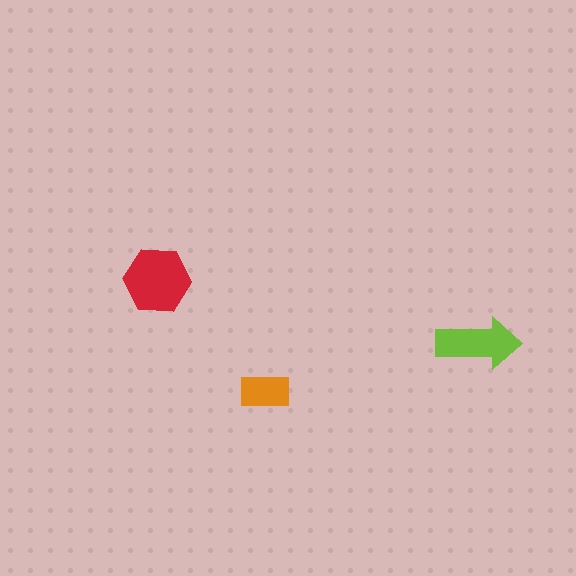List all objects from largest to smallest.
The red hexagon, the lime arrow, the orange rectangle.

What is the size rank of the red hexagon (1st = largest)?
1st.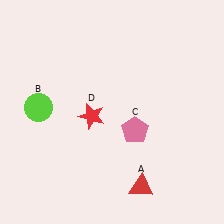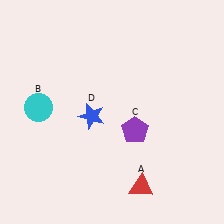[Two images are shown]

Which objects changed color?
B changed from lime to cyan. C changed from pink to purple. D changed from red to blue.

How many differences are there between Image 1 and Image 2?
There are 3 differences between the two images.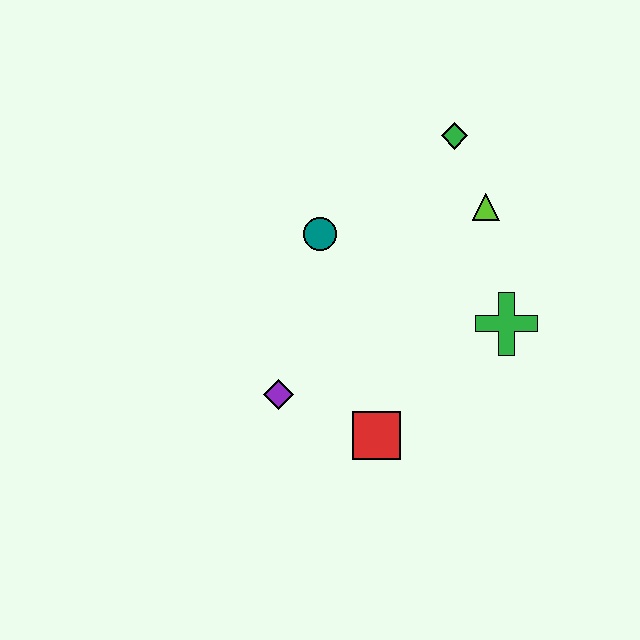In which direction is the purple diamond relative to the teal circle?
The purple diamond is below the teal circle.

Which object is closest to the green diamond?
The lime triangle is closest to the green diamond.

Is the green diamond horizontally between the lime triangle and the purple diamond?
Yes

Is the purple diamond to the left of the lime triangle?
Yes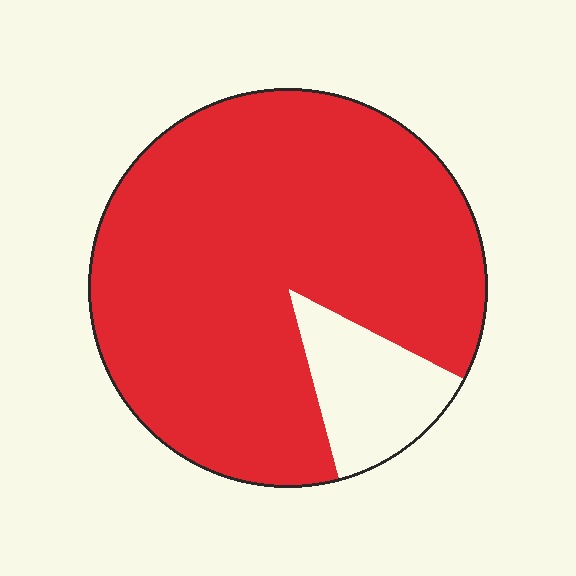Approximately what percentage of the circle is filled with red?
Approximately 85%.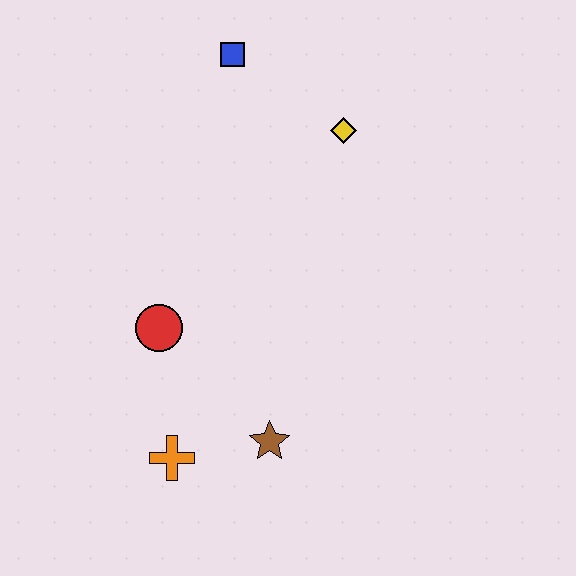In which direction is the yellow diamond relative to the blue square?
The yellow diamond is to the right of the blue square.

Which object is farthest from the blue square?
The orange cross is farthest from the blue square.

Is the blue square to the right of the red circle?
Yes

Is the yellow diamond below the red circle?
No